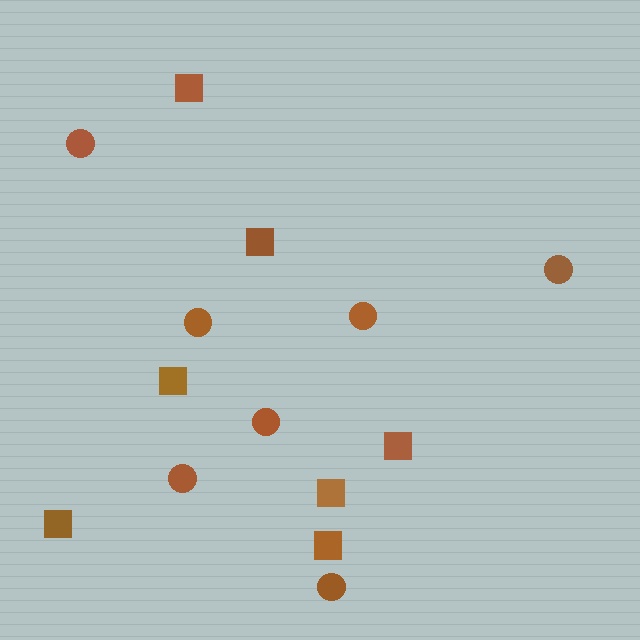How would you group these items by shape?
There are 2 groups: one group of circles (7) and one group of squares (7).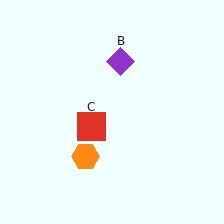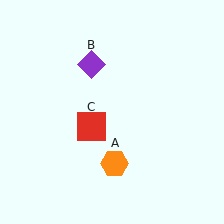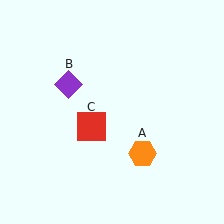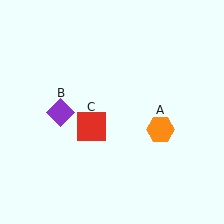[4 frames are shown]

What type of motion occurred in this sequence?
The orange hexagon (object A), purple diamond (object B) rotated counterclockwise around the center of the scene.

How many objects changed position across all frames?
2 objects changed position: orange hexagon (object A), purple diamond (object B).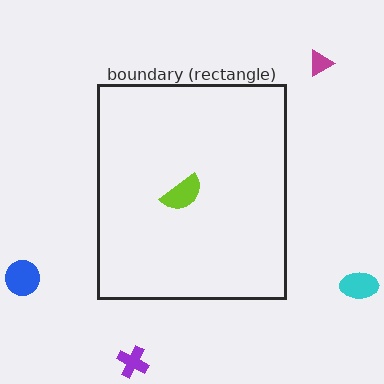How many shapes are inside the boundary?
1 inside, 4 outside.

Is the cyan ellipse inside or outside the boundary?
Outside.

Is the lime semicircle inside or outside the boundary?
Inside.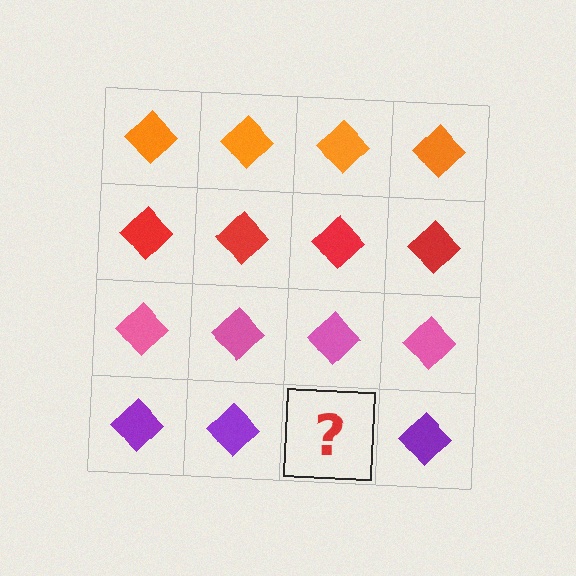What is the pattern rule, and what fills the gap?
The rule is that each row has a consistent color. The gap should be filled with a purple diamond.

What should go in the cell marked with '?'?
The missing cell should contain a purple diamond.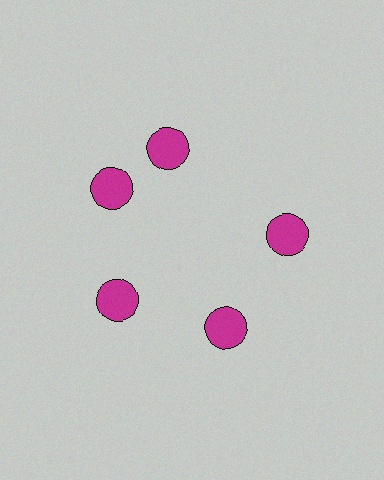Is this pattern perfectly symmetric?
No. The 5 magenta circles are arranged in a ring, but one element near the 1 o'clock position is rotated out of alignment along the ring, breaking the 5-fold rotational symmetry.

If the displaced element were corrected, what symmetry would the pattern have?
It would have 5-fold rotational symmetry — the pattern would map onto itself every 72 degrees.